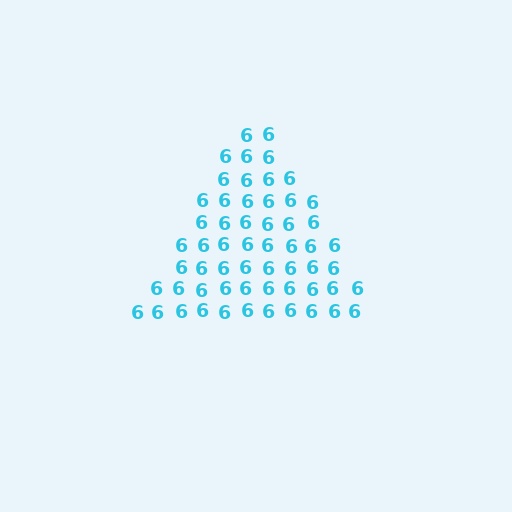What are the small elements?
The small elements are digit 6's.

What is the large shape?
The large shape is a triangle.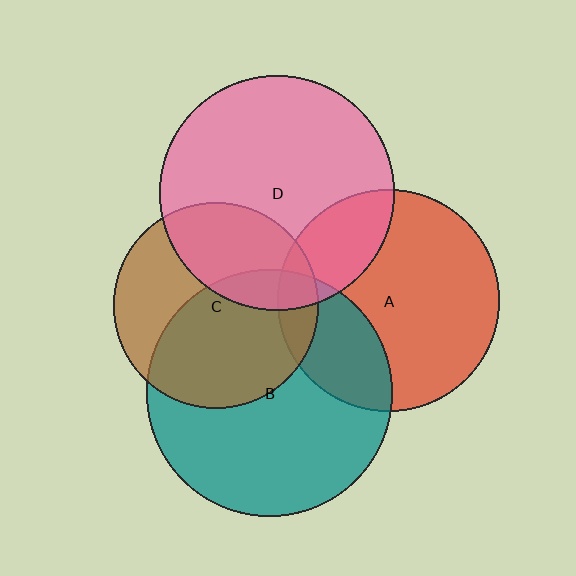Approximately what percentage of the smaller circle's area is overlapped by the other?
Approximately 55%.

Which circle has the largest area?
Circle B (teal).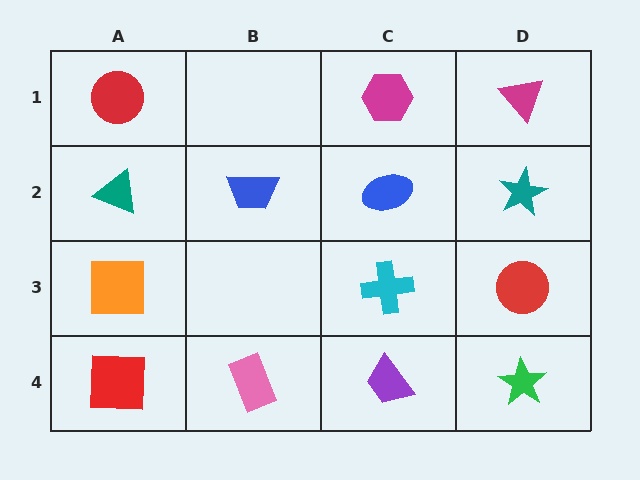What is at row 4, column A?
A red square.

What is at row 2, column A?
A teal triangle.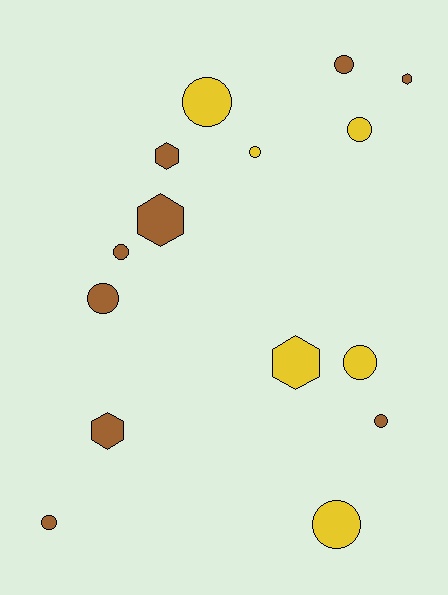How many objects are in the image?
There are 15 objects.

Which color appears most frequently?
Brown, with 9 objects.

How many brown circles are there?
There are 5 brown circles.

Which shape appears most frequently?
Circle, with 10 objects.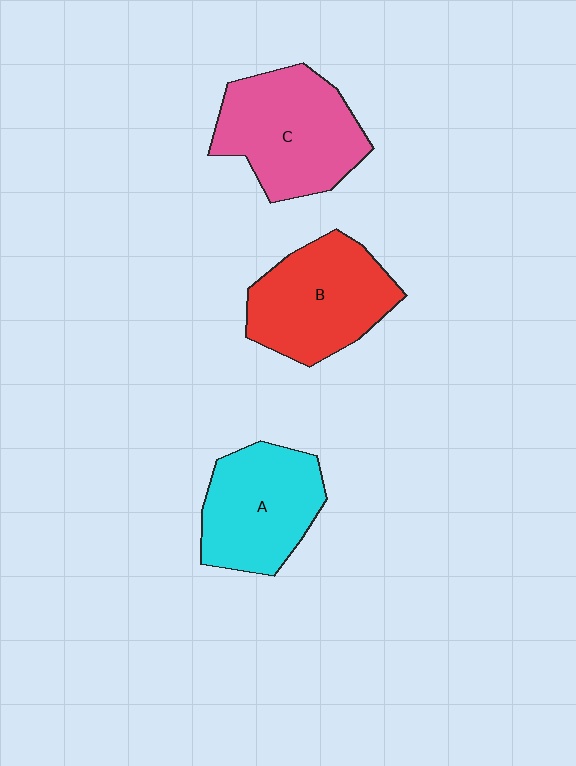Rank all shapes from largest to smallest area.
From largest to smallest: C (pink), B (red), A (cyan).